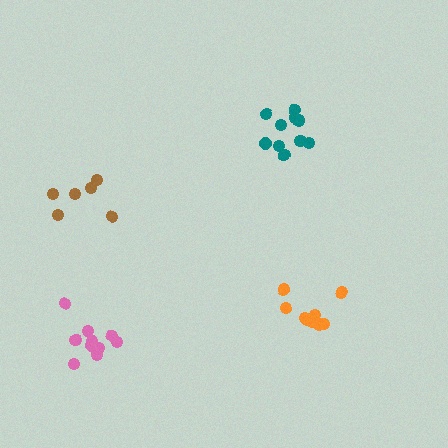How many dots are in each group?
Group 1: 10 dots, Group 2: 6 dots, Group 3: 10 dots, Group 4: 10 dots (36 total).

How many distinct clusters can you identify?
There are 4 distinct clusters.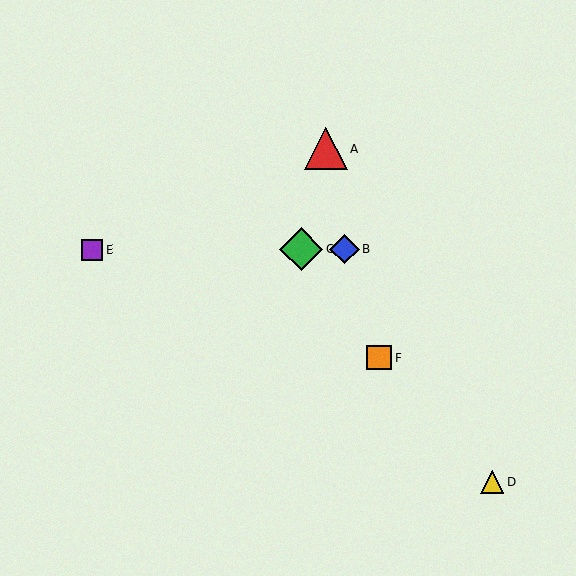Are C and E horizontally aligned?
Yes, both are at y≈249.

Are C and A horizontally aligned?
No, C is at y≈249 and A is at y≈148.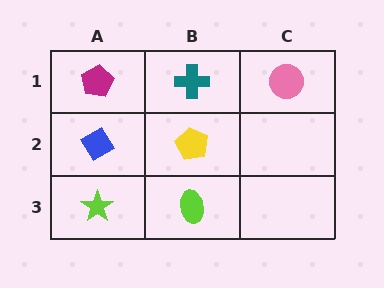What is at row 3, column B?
A lime ellipse.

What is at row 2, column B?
A yellow pentagon.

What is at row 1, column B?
A teal cross.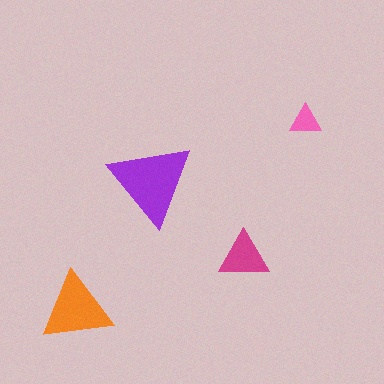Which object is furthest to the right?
The pink triangle is rightmost.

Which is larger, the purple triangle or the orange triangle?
The purple one.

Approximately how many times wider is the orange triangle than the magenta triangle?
About 1.5 times wider.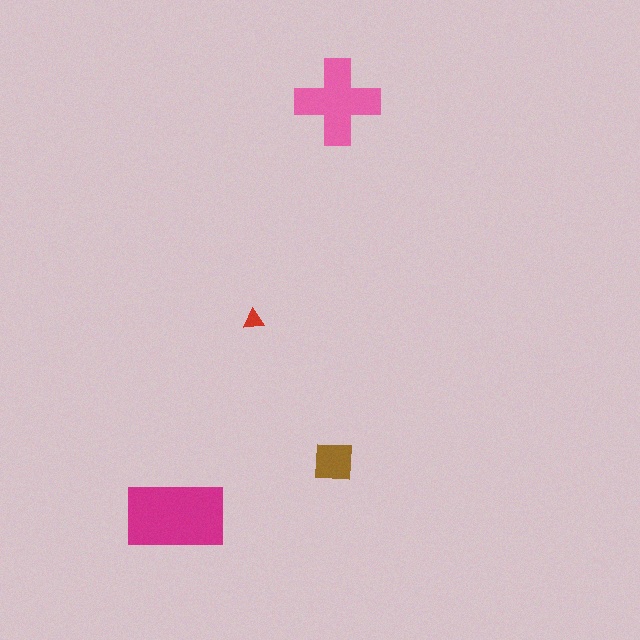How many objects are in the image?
There are 4 objects in the image.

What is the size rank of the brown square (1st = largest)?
3rd.